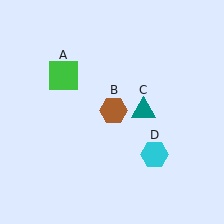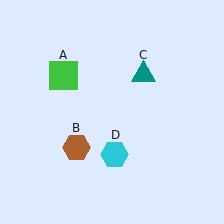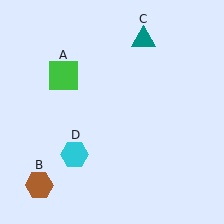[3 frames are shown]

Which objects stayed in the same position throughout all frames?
Green square (object A) remained stationary.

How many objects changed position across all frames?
3 objects changed position: brown hexagon (object B), teal triangle (object C), cyan hexagon (object D).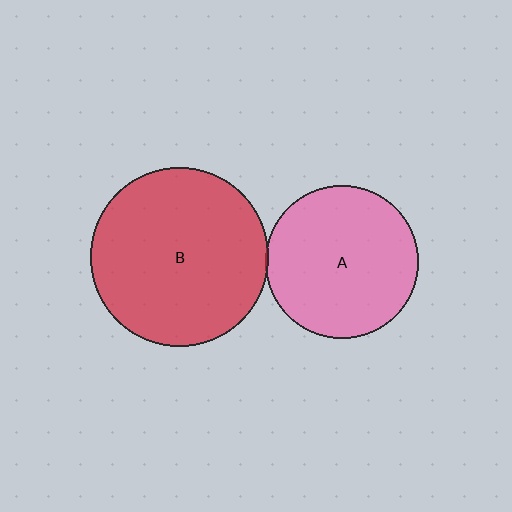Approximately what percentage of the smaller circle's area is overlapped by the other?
Approximately 5%.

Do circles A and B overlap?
Yes.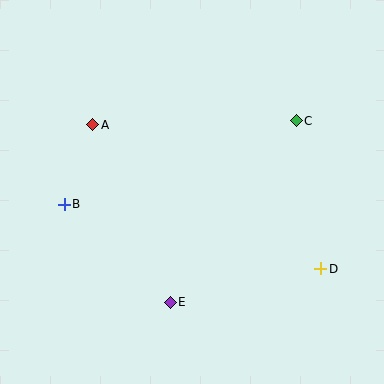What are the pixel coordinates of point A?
Point A is at (93, 125).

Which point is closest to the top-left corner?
Point A is closest to the top-left corner.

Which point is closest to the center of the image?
Point E at (170, 302) is closest to the center.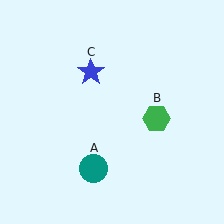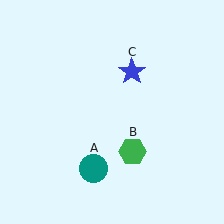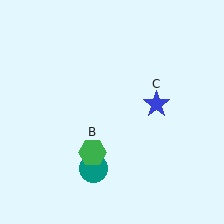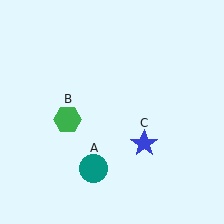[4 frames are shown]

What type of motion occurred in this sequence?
The green hexagon (object B), blue star (object C) rotated clockwise around the center of the scene.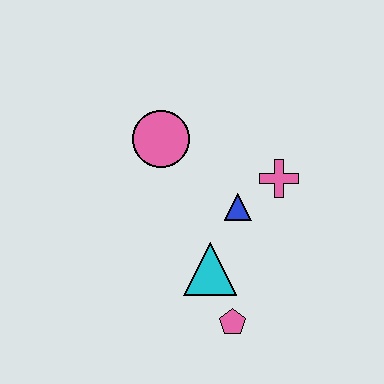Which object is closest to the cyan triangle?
The pink pentagon is closest to the cyan triangle.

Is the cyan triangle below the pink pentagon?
No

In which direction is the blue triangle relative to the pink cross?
The blue triangle is to the left of the pink cross.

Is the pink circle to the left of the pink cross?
Yes